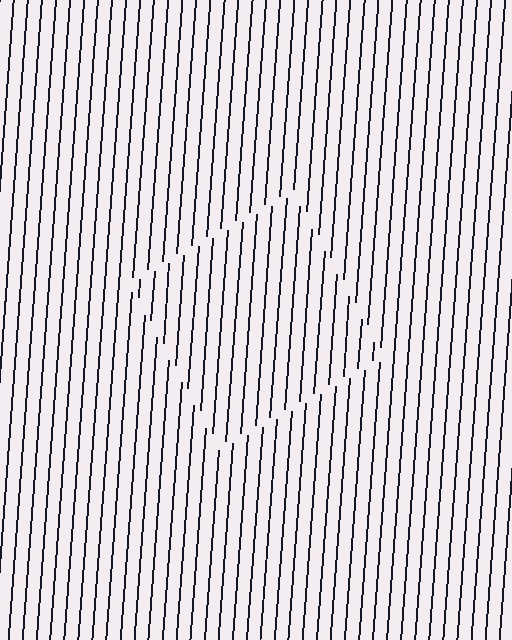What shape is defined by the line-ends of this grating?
An illusory square. The interior of the shape contains the same grating, shifted by half a period — the contour is defined by the phase discontinuity where line-ends from the inner and outer gratings abut.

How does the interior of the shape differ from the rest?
The interior of the shape contains the same grating, shifted by half a period — the contour is defined by the phase discontinuity where line-ends from the inner and outer gratings abut.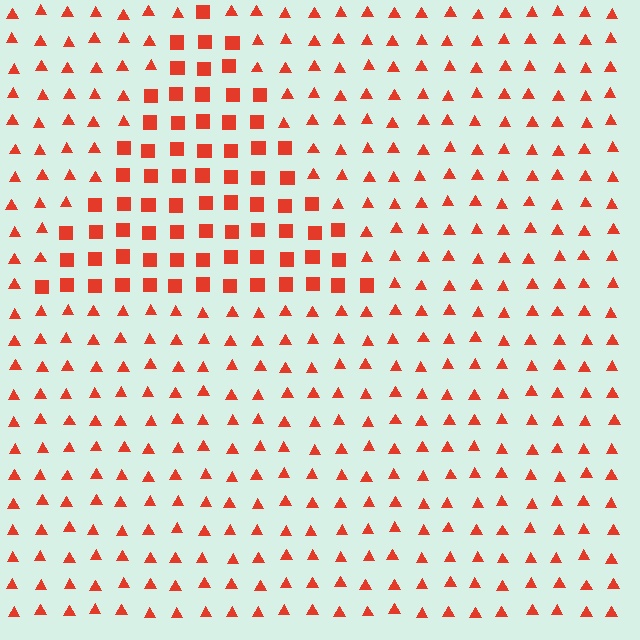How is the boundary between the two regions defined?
The boundary is defined by a change in element shape: squares inside vs. triangles outside. All elements share the same color and spacing.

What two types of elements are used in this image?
The image uses squares inside the triangle region and triangles outside it.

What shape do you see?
I see a triangle.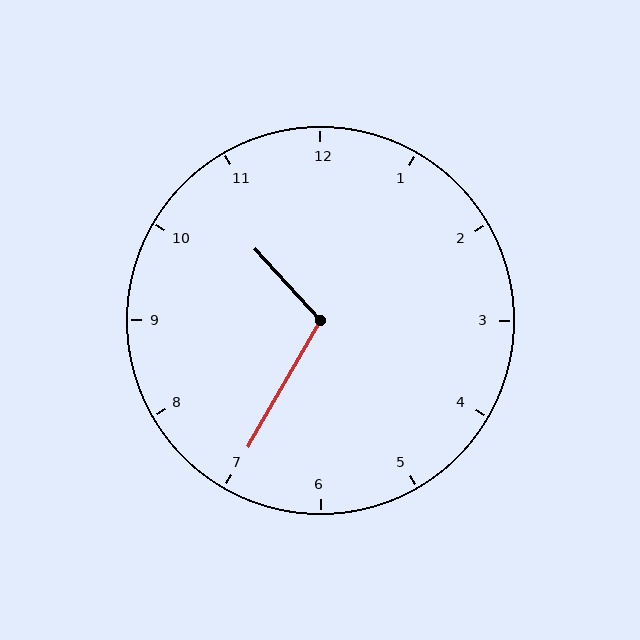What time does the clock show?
10:35.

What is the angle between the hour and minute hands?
Approximately 108 degrees.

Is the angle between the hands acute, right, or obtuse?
It is obtuse.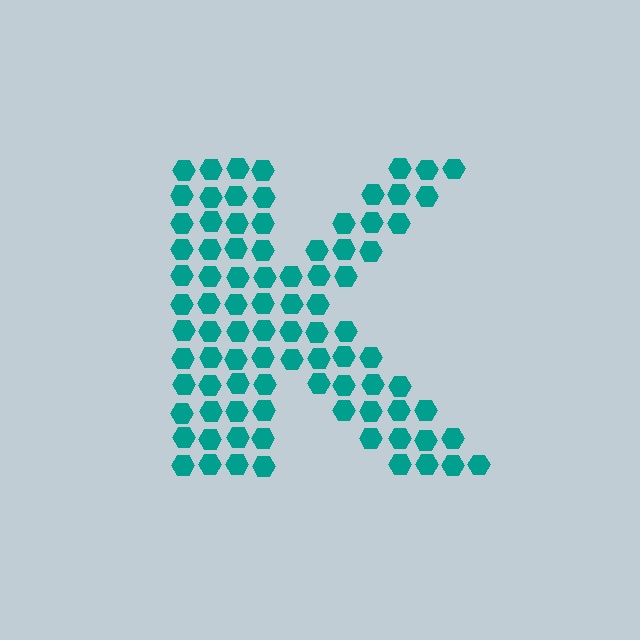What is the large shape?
The large shape is the letter K.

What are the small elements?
The small elements are hexagons.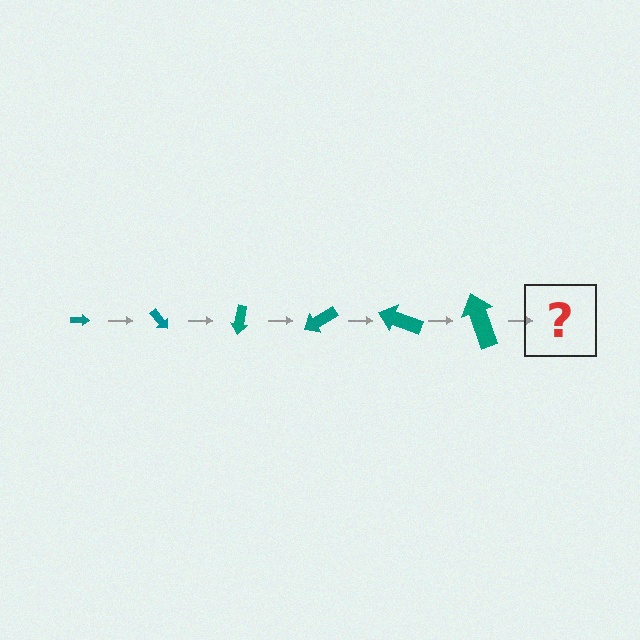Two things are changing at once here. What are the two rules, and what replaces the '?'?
The two rules are that the arrow grows larger each step and it rotates 50 degrees each step. The '?' should be an arrow, larger than the previous one and rotated 300 degrees from the start.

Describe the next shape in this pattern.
It should be an arrow, larger than the previous one and rotated 300 degrees from the start.